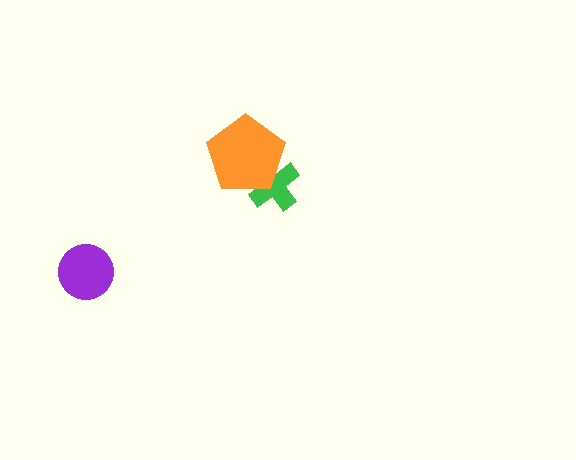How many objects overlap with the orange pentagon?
1 object overlaps with the orange pentagon.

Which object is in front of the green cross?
The orange pentagon is in front of the green cross.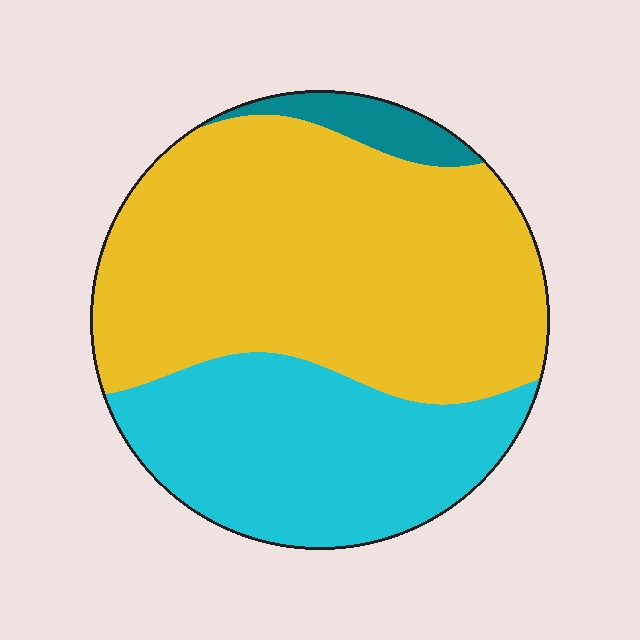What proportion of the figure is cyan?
Cyan covers roughly 35% of the figure.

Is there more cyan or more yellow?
Yellow.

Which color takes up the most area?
Yellow, at roughly 60%.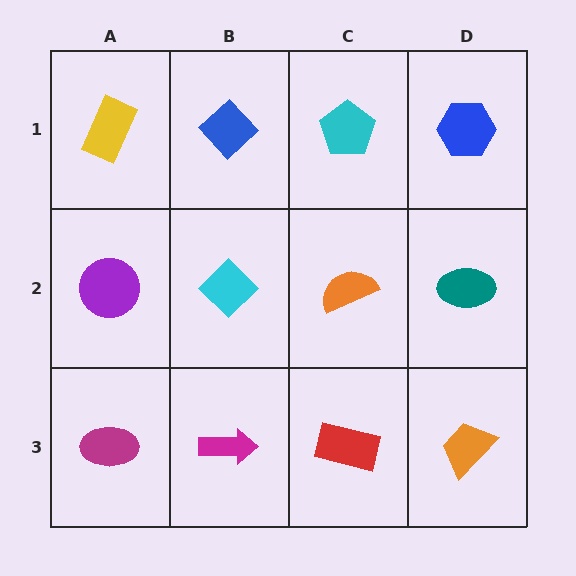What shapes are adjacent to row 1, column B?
A cyan diamond (row 2, column B), a yellow rectangle (row 1, column A), a cyan pentagon (row 1, column C).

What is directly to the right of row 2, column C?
A teal ellipse.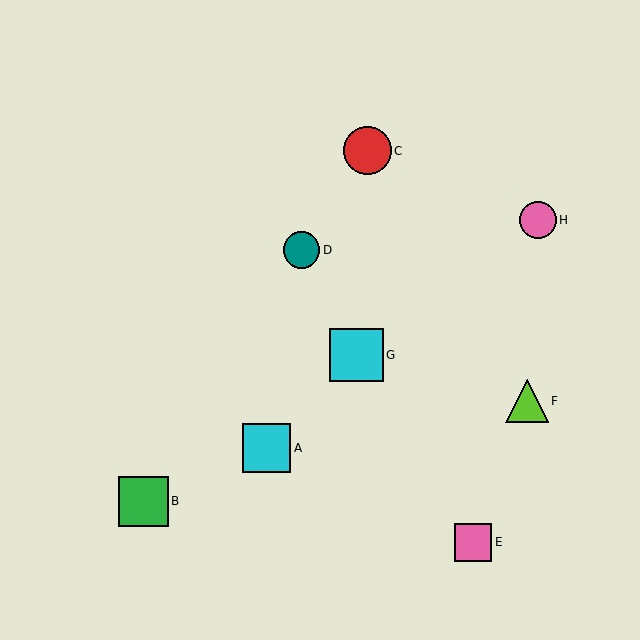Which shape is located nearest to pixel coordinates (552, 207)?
The pink circle (labeled H) at (538, 220) is nearest to that location.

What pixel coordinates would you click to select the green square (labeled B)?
Click at (143, 501) to select the green square B.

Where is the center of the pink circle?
The center of the pink circle is at (538, 220).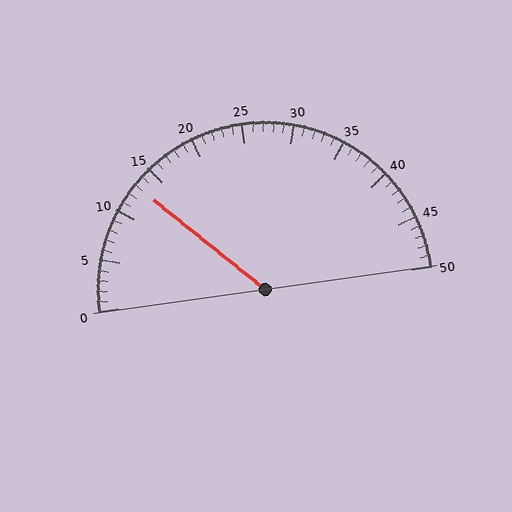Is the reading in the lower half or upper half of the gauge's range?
The reading is in the lower half of the range (0 to 50).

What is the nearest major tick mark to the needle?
The nearest major tick mark is 15.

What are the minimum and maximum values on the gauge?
The gauge ranges from 0 to 50.